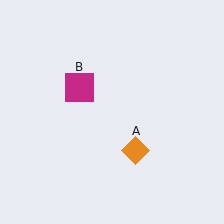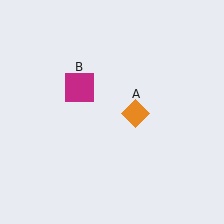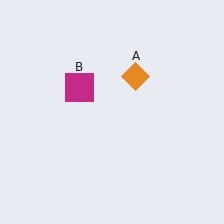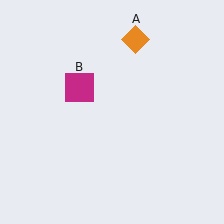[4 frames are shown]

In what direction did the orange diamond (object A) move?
The orange diamond (object A) moved up.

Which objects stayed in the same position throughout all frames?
Magenta square (object B) remained stationary.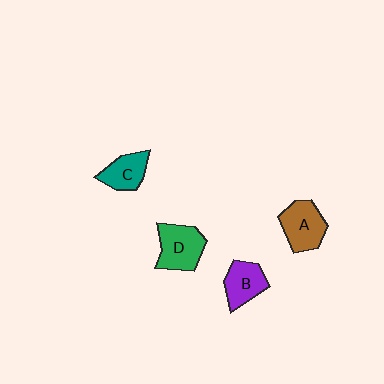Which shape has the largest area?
Shape D (green).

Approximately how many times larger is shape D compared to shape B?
Approximately 1.3 times.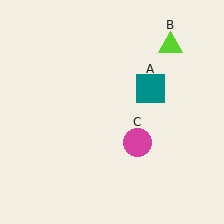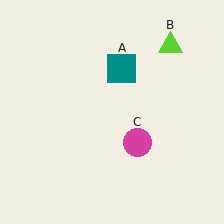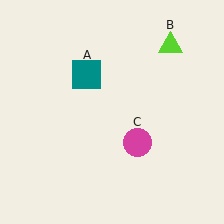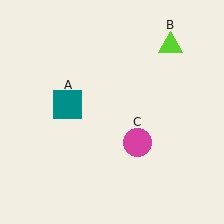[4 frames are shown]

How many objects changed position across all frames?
1 object changed position: teal square (object A).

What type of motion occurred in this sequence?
The teal square (object A) rotated counterclockwise around the center of the scene.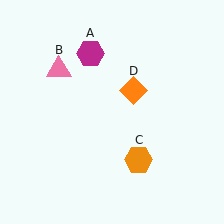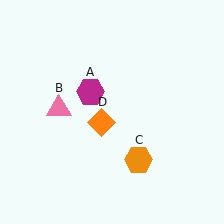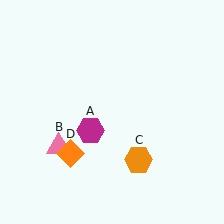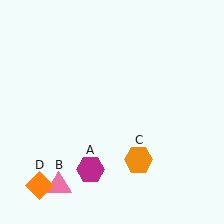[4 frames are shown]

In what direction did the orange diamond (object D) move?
The orange diamond (object D) moved down and to the left.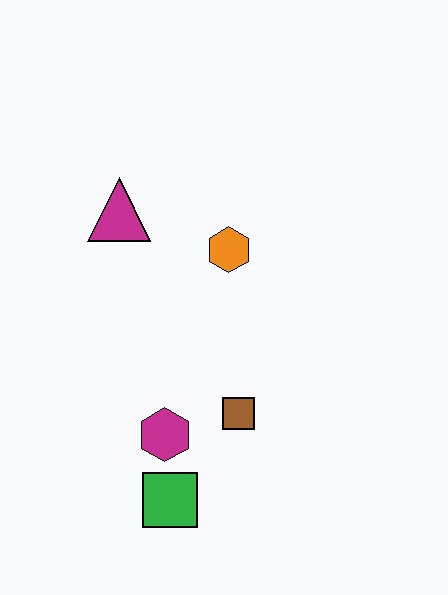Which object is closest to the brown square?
The magenta hexagon is closest to the brown square.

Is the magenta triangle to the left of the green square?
Yes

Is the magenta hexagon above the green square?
Yes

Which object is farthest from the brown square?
The magenta triangle is farthest from the brown square.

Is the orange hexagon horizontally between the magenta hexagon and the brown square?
Yes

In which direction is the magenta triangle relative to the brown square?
The magenta triangle is above the brown square.